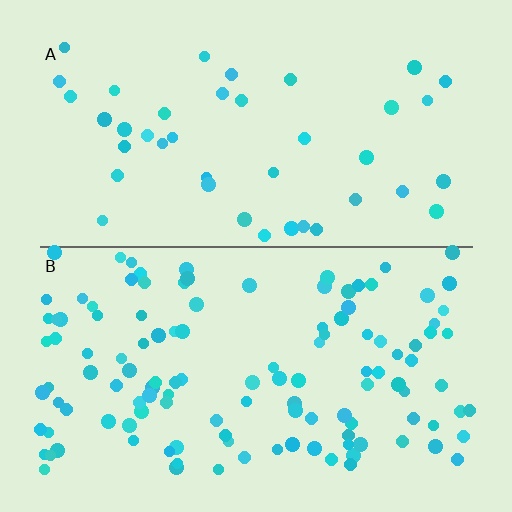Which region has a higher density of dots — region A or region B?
B (the bottom).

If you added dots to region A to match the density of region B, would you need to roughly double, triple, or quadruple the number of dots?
Approximately triple.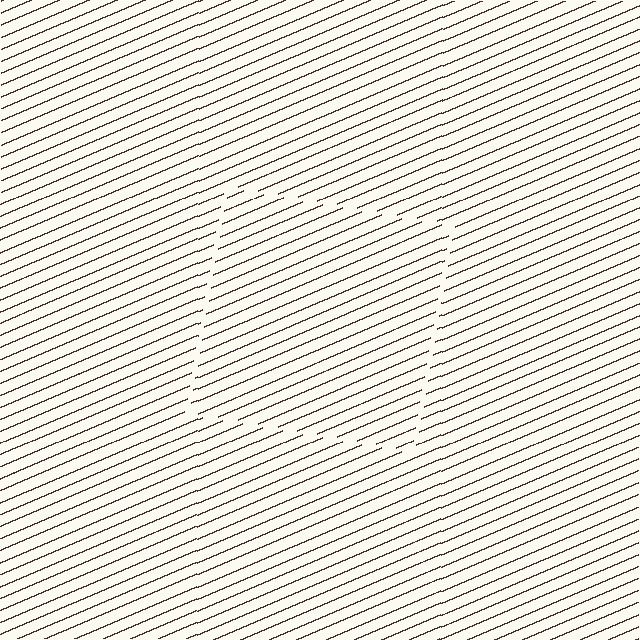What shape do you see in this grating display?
An illusory square. The interior of the shape contains the same grating, shifted by half a period — the contour is defined by the phase discontinuity where line-ends from the inner and outer gratings abut.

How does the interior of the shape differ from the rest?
The interior of the shape contains the same grating, shifted by half a period — the contour is defined by the phase discontinuity where line-ends from the inner and outer gratings abut.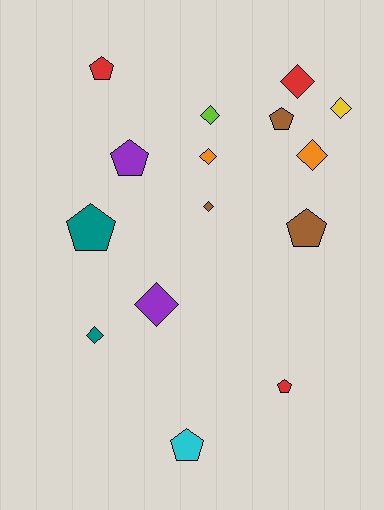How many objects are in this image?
There are 15 objects.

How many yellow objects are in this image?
There is 1 yellow object.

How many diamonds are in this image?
There are 8 diamonds.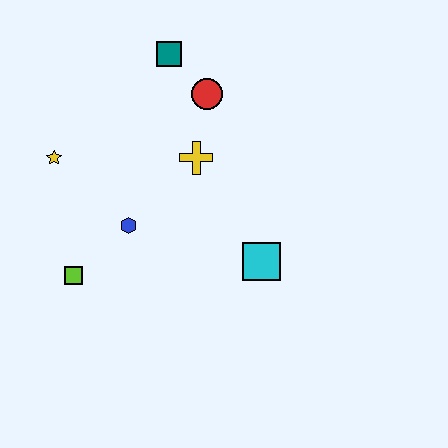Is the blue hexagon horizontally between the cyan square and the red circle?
No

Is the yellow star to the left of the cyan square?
Yes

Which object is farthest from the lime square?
The teal square is farthest from the lime square.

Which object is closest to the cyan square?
The yellow cross is closest to the cyan square.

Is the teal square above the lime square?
Yes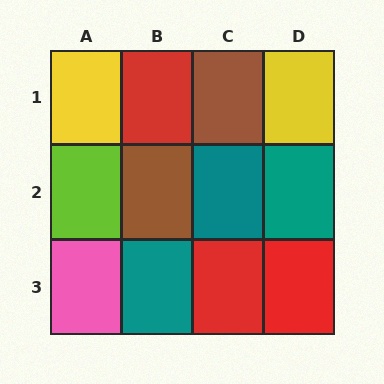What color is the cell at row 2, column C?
Teal.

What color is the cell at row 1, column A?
Yellow.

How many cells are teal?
3 cells are teal.